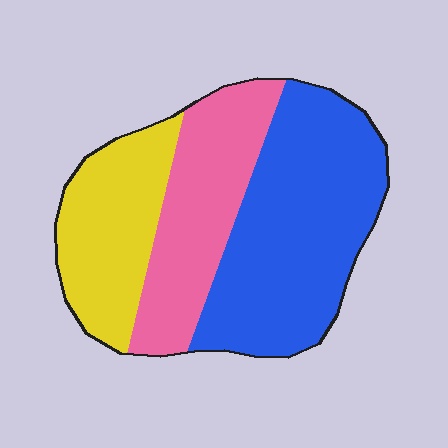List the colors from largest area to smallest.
From largest to smallest: blue, pink, yellow.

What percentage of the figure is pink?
Pink takes up about one quarter (1/4) of the figure.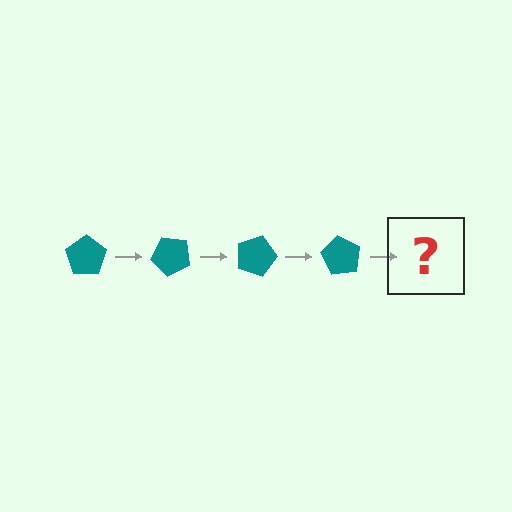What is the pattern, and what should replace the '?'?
The pattern is that the pentagon rotates 45 degrees each step. The '?' should be a teal pentagon rotated 180 degrees.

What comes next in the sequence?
The next element should be a teal pentagon rotated 180 degrees.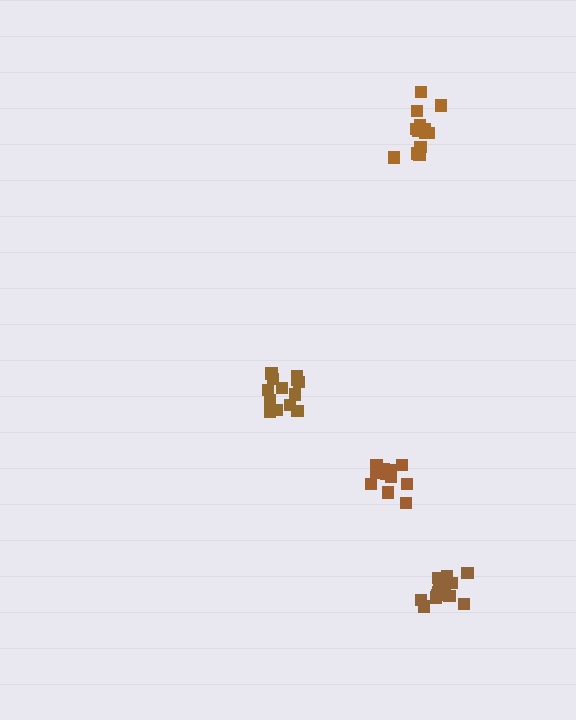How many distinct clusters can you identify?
There are 4 distinct clusters.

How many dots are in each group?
Group 1: 11 dots, Group 2: 13 dots, Group 3: 14 dots, Group 4: 15 dots (53 total).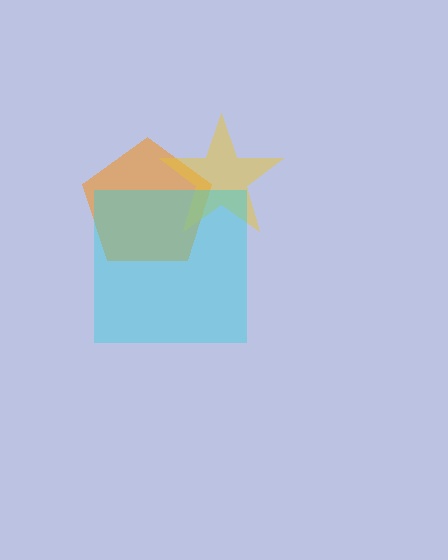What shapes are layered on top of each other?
The layered shapes are: an orange pentagon, a yellow star, a cyan square.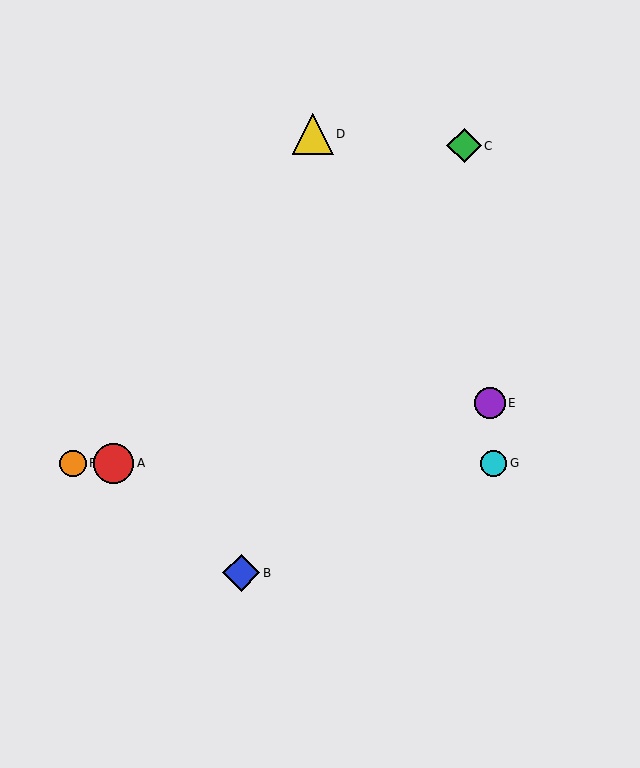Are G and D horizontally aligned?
No, G is at y≈463 and D is at y≈134.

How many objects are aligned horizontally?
3 objects (A, F, G) are aligned horizontally.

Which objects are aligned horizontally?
Objects A, F, G are aligned horizontally.